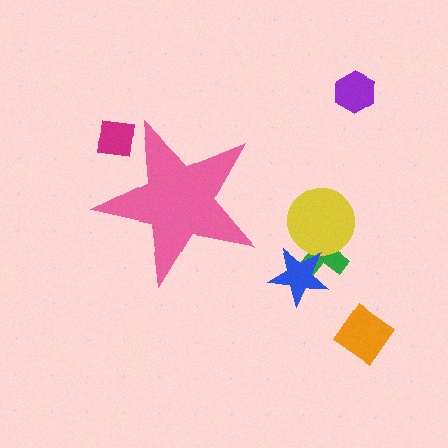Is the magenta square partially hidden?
Yes, the magenta square is partially hidden behind the pink star.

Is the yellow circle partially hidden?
No, the yellow circle is fully visible.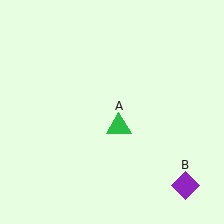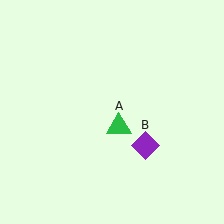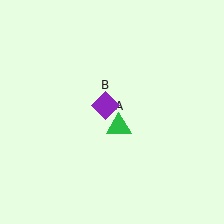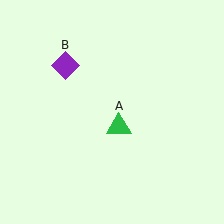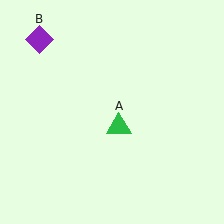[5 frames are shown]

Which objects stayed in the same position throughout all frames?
Green triangle (object A) remained stationary.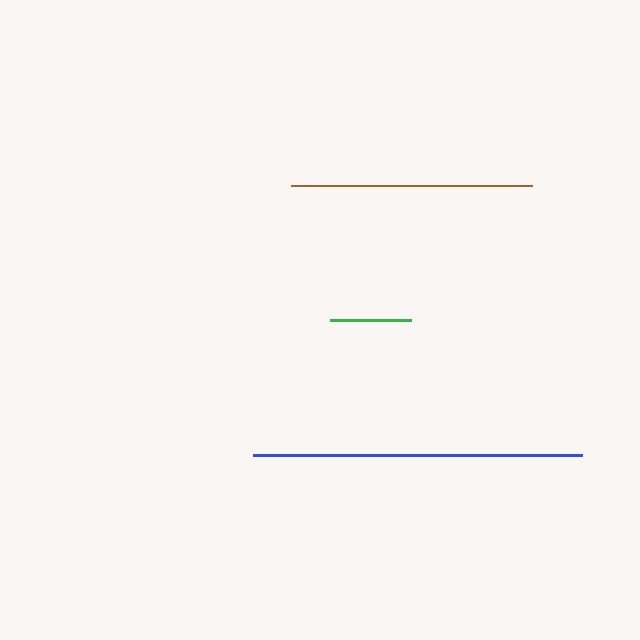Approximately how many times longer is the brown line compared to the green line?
The brown line is approximately 3.0 times the length of the green line.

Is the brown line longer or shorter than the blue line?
The blue line is longer than the brown line.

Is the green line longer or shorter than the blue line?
The blue line is longer than the green line.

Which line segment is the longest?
The blue line is the longest at approximately 329 pixels.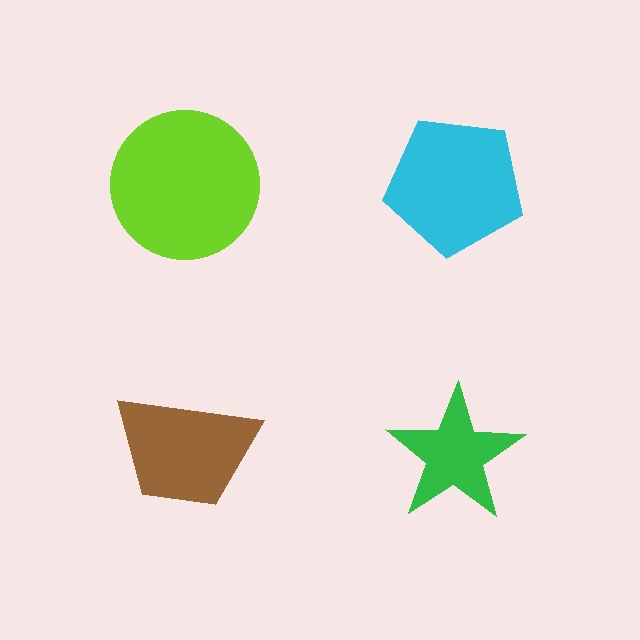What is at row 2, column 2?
A green star.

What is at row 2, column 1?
A brown trapezoid.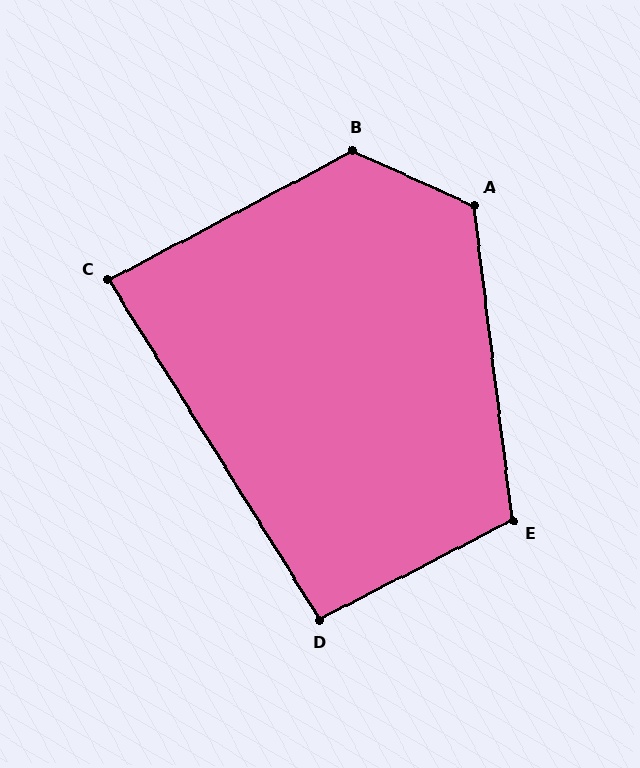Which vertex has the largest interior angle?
B, at approximately 128 degrees.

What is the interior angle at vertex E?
Approximately 110 degrees (obtuse).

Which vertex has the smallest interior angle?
C, at approximately 86 degrees.